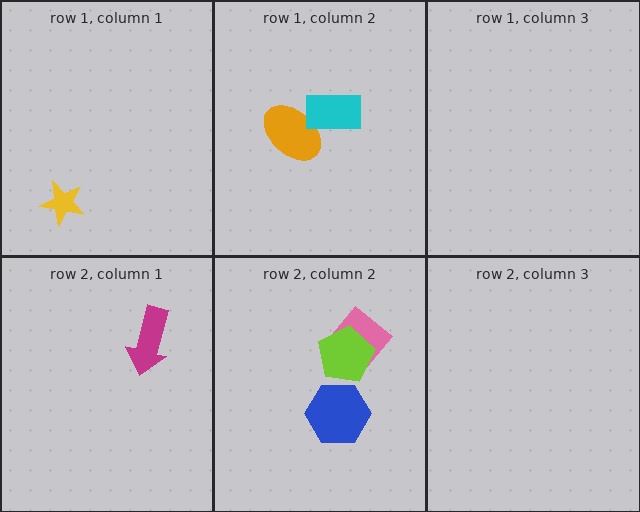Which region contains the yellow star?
The row 1, column 1 region.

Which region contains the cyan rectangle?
The row 1, column 2 region.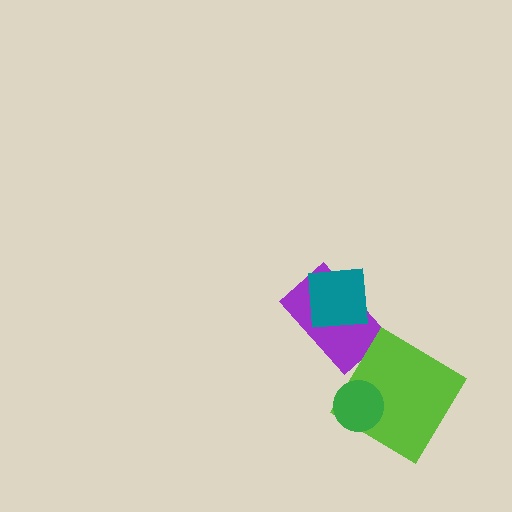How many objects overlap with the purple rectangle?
1 object overlaps with the purple rectangle.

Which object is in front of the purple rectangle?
The teal square is in front of the purple rectangle.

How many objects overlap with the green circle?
1 object overlaps with the green circle.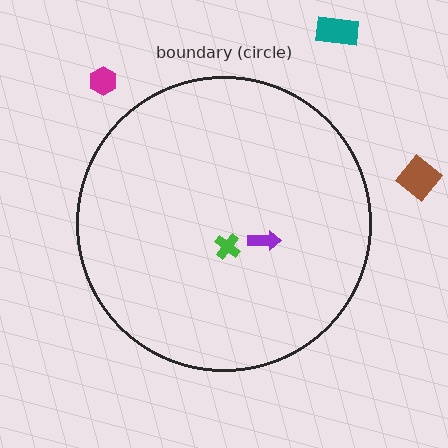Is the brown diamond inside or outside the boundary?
Outside.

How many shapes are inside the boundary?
2 inside, 3 outside.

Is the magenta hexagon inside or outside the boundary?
Outside.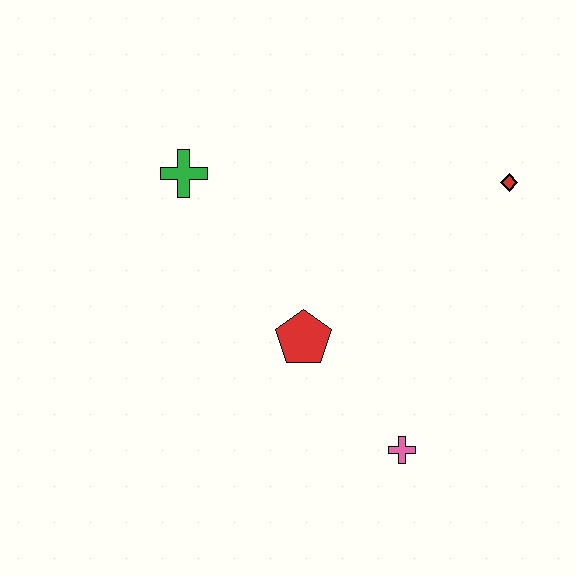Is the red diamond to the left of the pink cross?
No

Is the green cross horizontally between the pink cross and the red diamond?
No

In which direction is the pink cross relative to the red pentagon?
The pink cross is below the red pentagon.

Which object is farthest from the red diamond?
The green cross is farthest from the red diamond.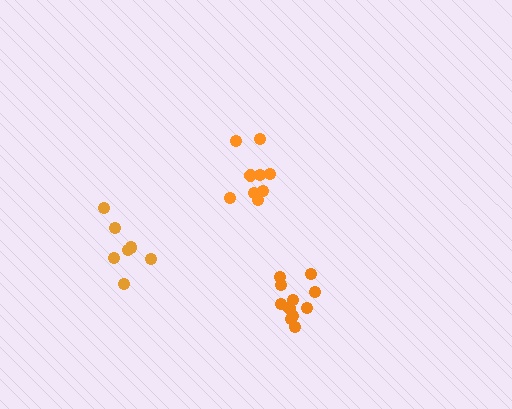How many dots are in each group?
Group 1: 8 dots, Group 2: 11 dots, Group 3: 9 dots (28 total).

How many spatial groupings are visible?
There are 3 spatial groupings.